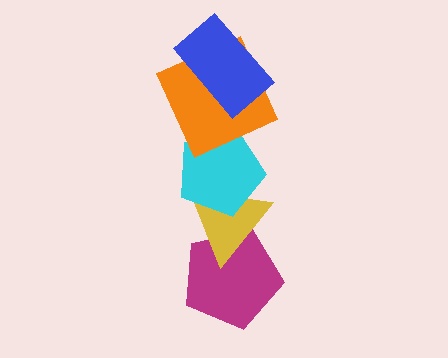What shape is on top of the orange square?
The blue rectangle is on top of the orange square.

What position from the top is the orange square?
The orange square is 2nd from the top.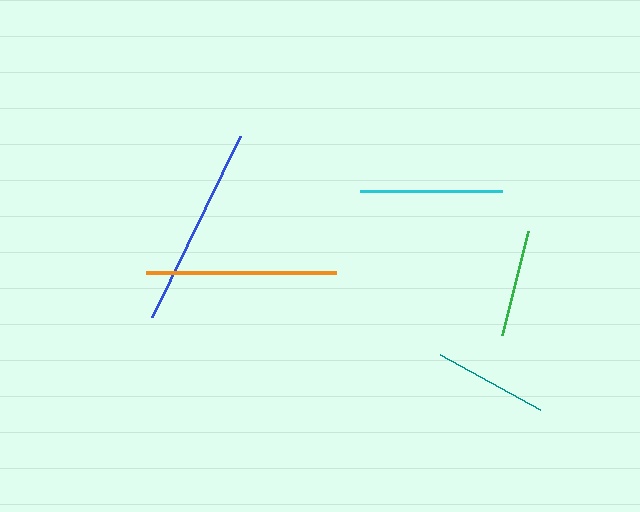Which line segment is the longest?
The blue line is the longest at approximately 201 pixels.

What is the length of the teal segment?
The teal segment is approximately 114 pixels long.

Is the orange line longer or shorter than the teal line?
The orange line is longer than the teal line.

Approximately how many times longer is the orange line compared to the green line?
The orange line is approximately 1.8 times the length of the green line.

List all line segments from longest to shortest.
From longest to shortest: blue, orange, cyan, teal, green.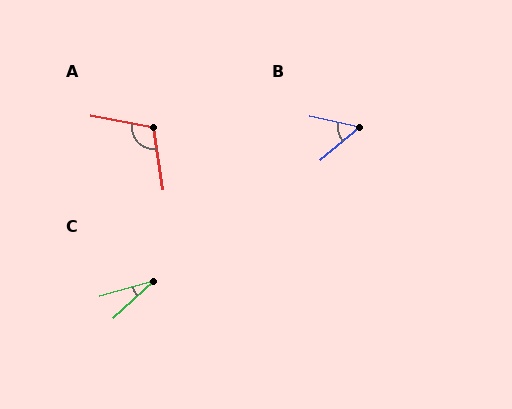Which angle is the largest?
A, at approximately 109 degrees.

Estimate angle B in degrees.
Approximately 53 degrees.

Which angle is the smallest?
C, at approximately 27 degrees.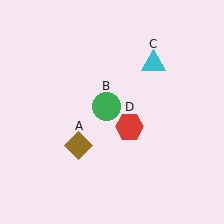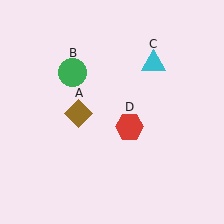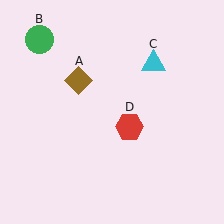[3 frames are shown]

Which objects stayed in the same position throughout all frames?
Cyan triangle (object C) and red hexagon (object D) remained stationary.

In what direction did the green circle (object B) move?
The green circle (object B) moved up and to the left.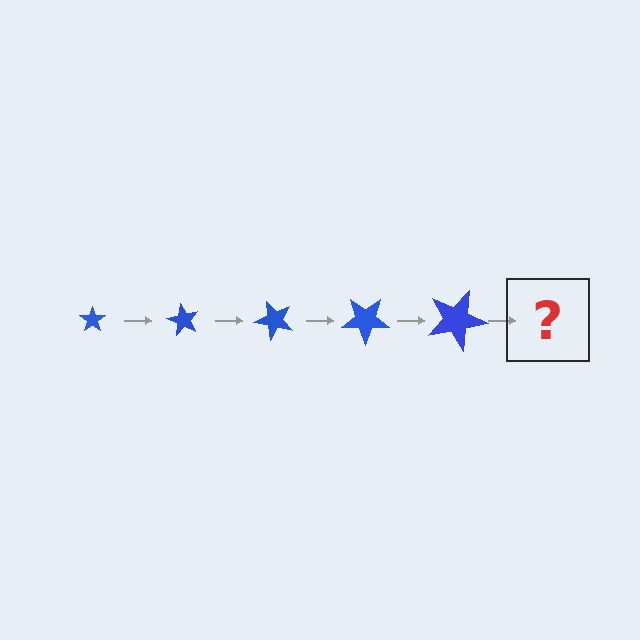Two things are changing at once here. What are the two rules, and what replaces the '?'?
The two rules are that the star grows larger each step and it rotates 60 degrees each step. The '?' should be a star, larger than the previous one and rotated 300 degrees from the start.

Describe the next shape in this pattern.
It should be a star, larger than the previous one and rotated 300 degrees from the start.